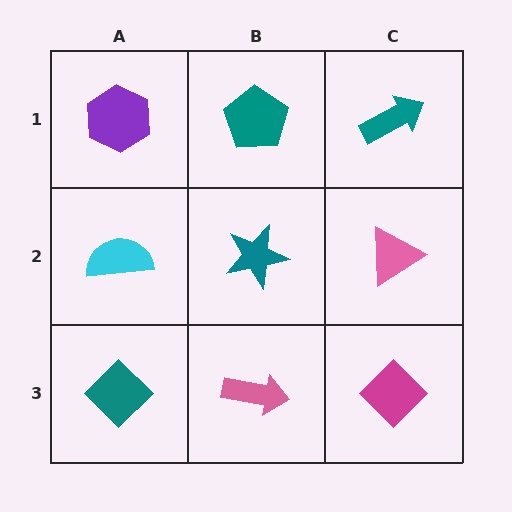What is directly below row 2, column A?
A teal diamond.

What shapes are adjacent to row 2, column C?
A teal arrow (row 1, column C), a magenta diamond (row 3, column C), a teal star (row 2, column B).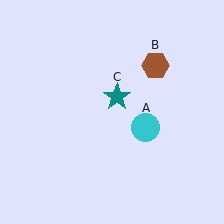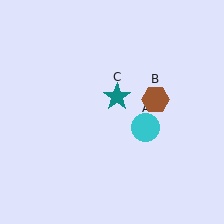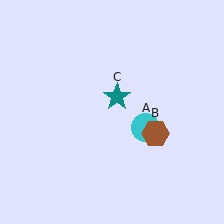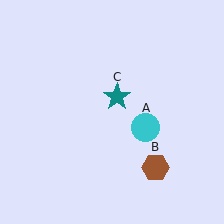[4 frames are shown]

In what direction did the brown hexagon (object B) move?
The brown hexagon (object B) moved down.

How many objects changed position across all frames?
1 object changed position: brown hexagon (object B).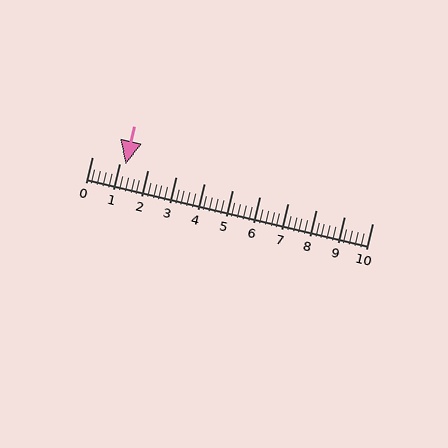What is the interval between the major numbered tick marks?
The major tick marks are spaced 1 units apart.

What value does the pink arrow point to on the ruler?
The pink arrow points to approximately 1.2.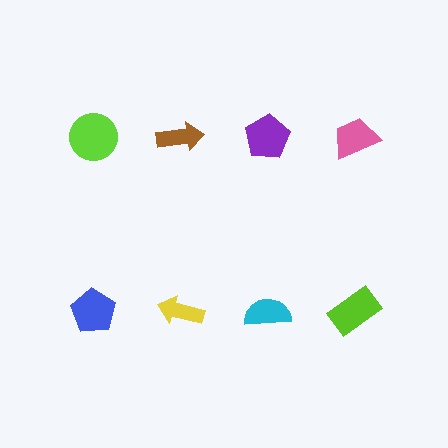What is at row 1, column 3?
A purple pentagon.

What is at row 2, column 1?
A blue pentagon.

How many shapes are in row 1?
4 shapes.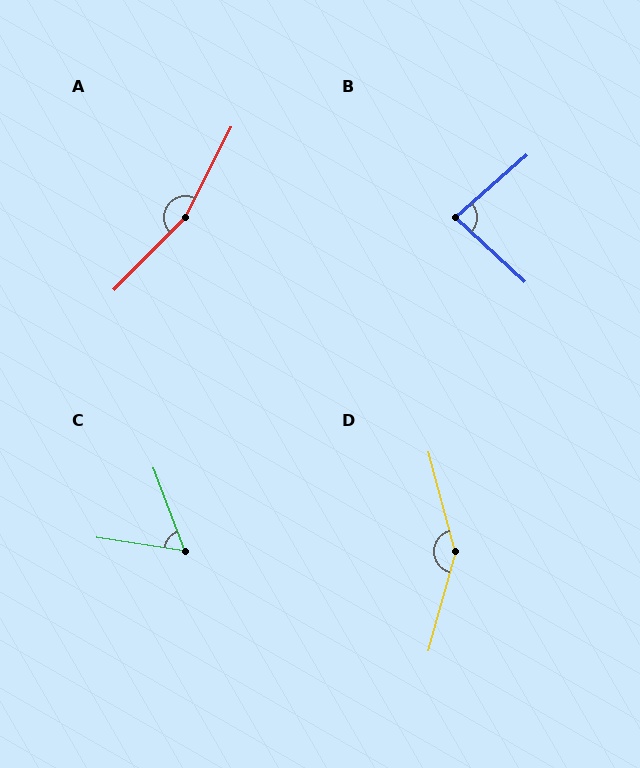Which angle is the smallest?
C, at approximately 60 degrees.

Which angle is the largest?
A, at approximately 162 degrees.